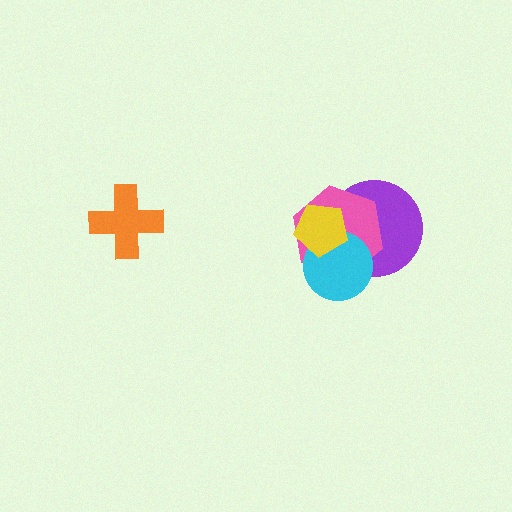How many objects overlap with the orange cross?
0 objects overlap with the orange cross.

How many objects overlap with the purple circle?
3 objects overlap with the purple circle.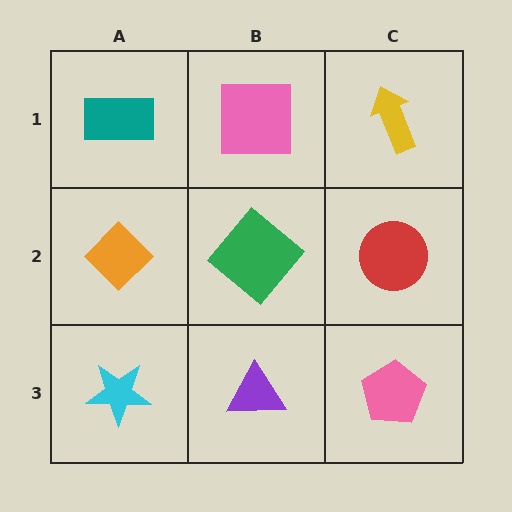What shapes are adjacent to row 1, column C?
A red circle (row 2, column C), a pink square (row 1, column B).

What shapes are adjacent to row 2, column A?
A teal rectangle (row 1, column A), a cyan star (row 3, column A), a green diamond (row 2, column B).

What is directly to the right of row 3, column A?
A purple triangle.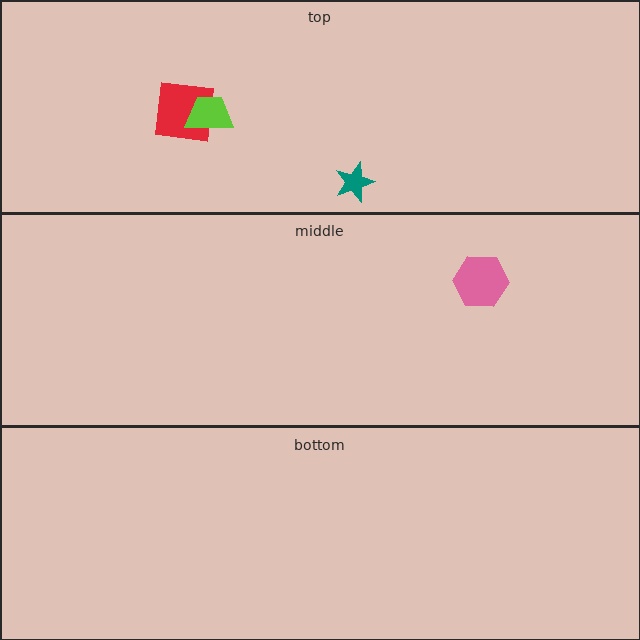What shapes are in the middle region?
The pink hexagon.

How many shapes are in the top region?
3.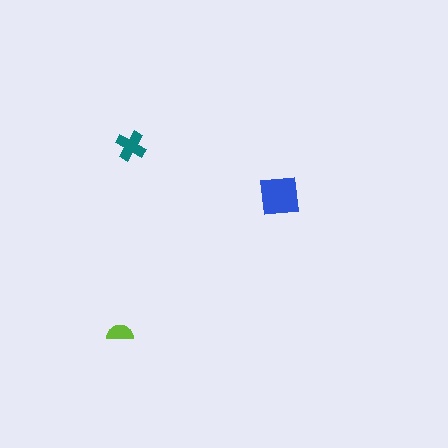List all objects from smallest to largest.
The lime semicircle, the teal cross, the blue square.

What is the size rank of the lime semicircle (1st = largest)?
3rd.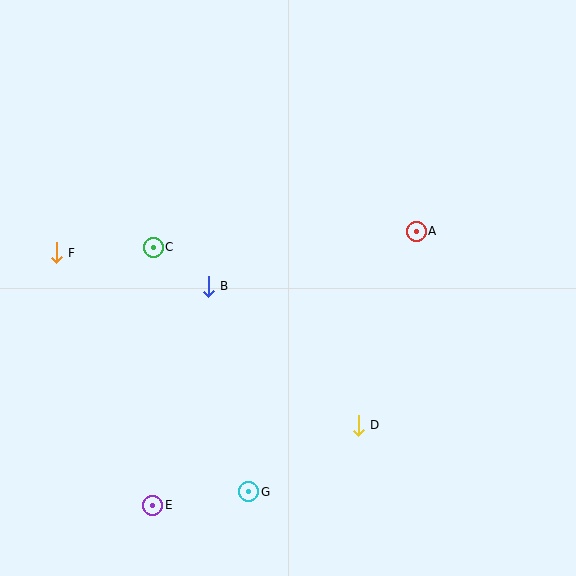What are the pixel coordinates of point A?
Point A is at (416, 231).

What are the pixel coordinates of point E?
Point E is at (153, 505).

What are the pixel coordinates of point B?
Point B is at (208, 286).